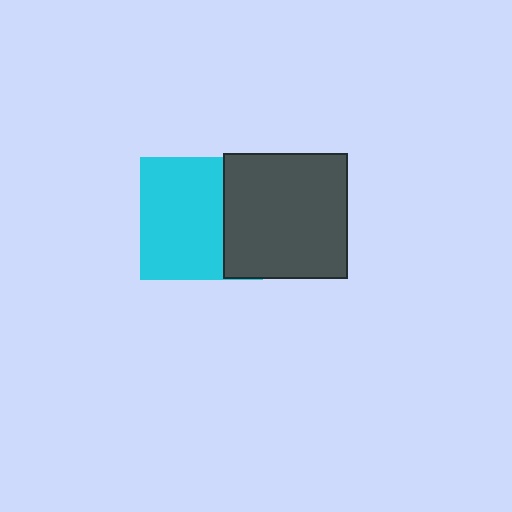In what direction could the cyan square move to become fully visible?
The cyan square could move left. That would shift it out from behind the dark gray square entirely.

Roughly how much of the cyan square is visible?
Most of it is visible (roughly 68%).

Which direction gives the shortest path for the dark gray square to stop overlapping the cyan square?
Moving right gives the shortest separation.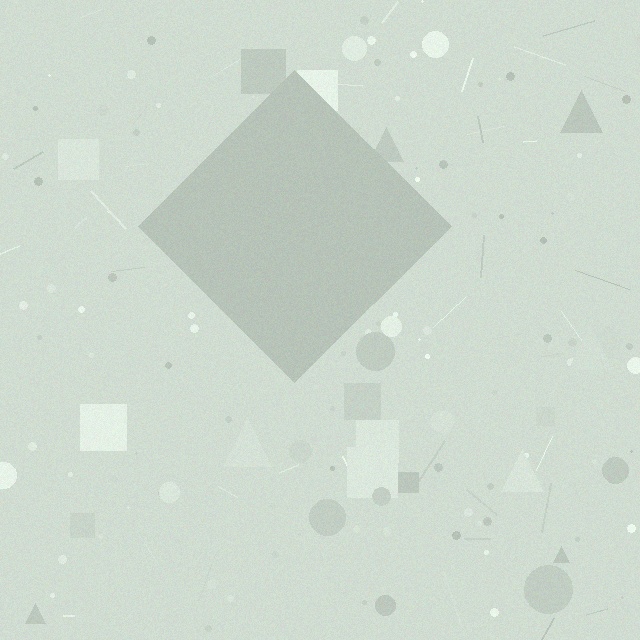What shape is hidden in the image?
A diamond is hidden in the image.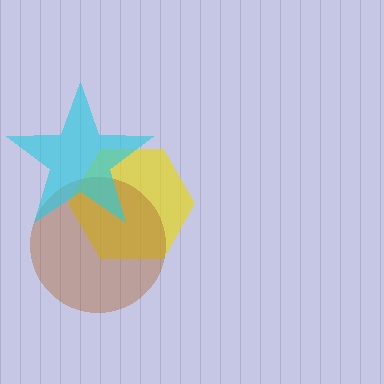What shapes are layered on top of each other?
The layered shapes are: a yellow hexagon, a brown circle, a cyan star.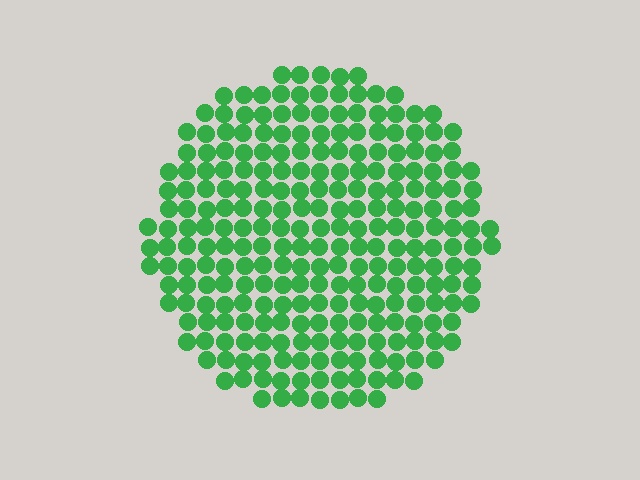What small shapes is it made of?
It is made of small circles.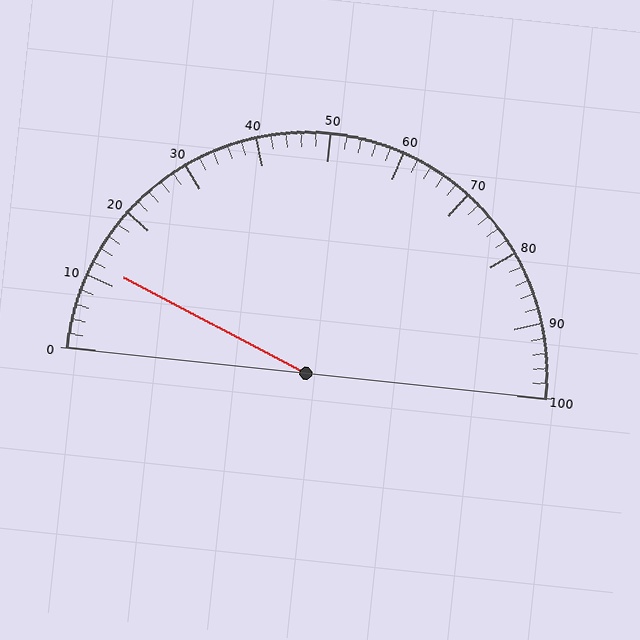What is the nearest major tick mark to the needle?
The nearest major tick mark is 10.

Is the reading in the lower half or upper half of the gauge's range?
The reading is in the lower half of the range (0 to 100).